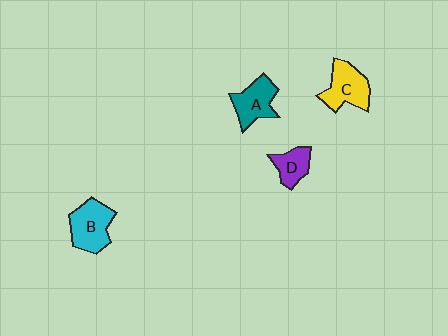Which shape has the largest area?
Shape B (cyan).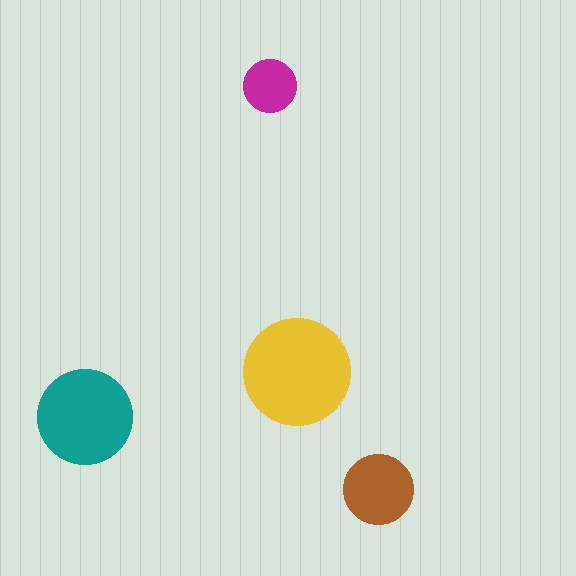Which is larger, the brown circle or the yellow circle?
The yellow one.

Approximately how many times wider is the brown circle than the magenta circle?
About 1.5 times wider.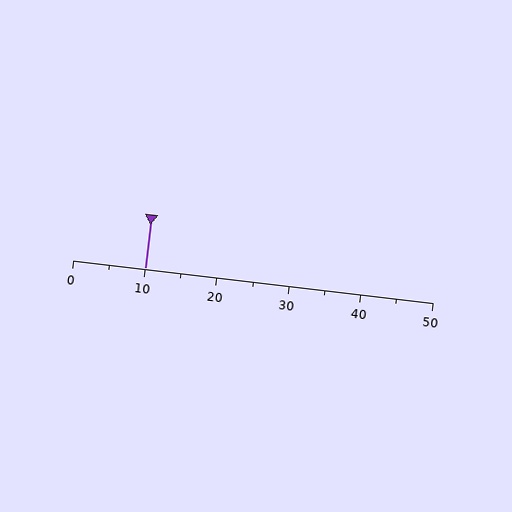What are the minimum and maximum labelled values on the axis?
The axis runs from 0 to 50.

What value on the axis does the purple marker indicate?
The marker indicates approximately 10.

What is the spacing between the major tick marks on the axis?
The major ticks are spaced 10 apart.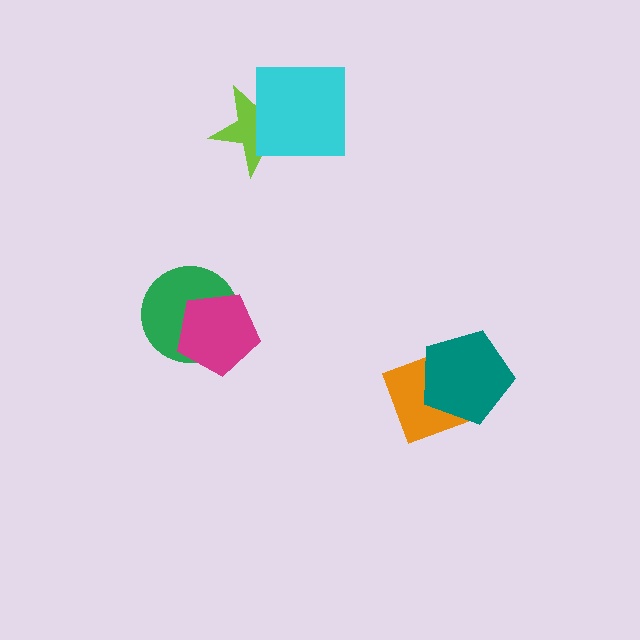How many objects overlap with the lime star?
1 object overlaps with the lime star.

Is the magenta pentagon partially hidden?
No, no other shape covers it.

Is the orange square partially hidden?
Yes, it is partially covered by another shape.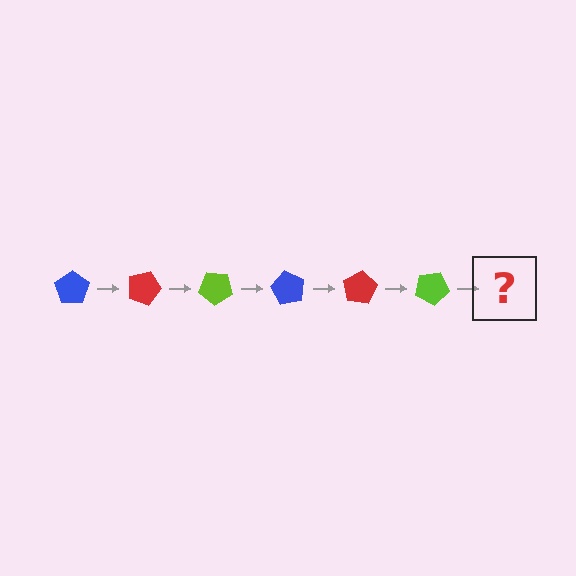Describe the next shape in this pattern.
It should be a blue pentagon, rotated 120 degrees from the start.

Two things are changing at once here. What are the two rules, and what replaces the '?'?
The two rules are that it rotates 20 degrees each step and the color cycles through blue, red, and lime. The '?' should be a blue pentagon, rotated 120 degrees from the start.